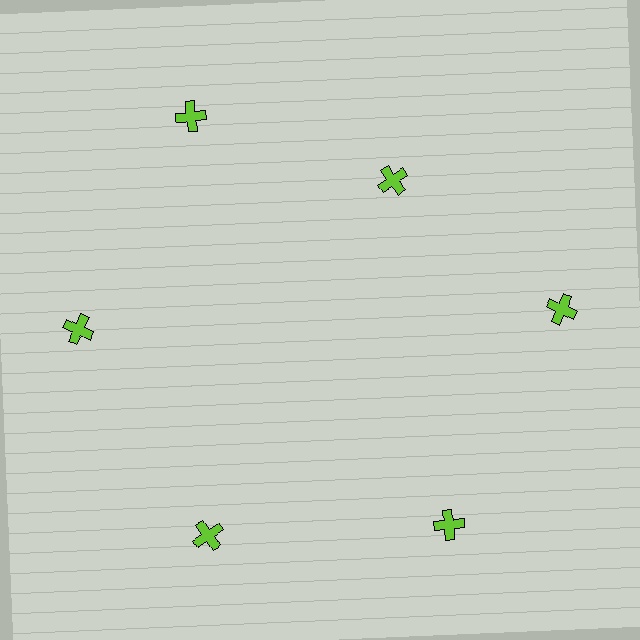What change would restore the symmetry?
The symmetry would be restored by moving it outward, back onto the ring so that all 6 crosses sit at equal angles and equal distance from the center.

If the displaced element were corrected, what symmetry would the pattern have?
It would have 6-fold rotational symmetry — the pattern would map onto itself every 60 degrees.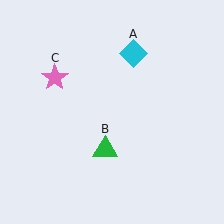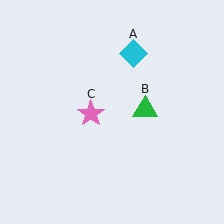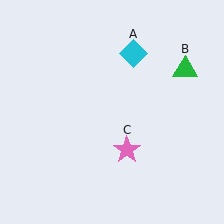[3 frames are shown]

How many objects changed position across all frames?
2 objects changed position: green triangle (object B), pink star (object C).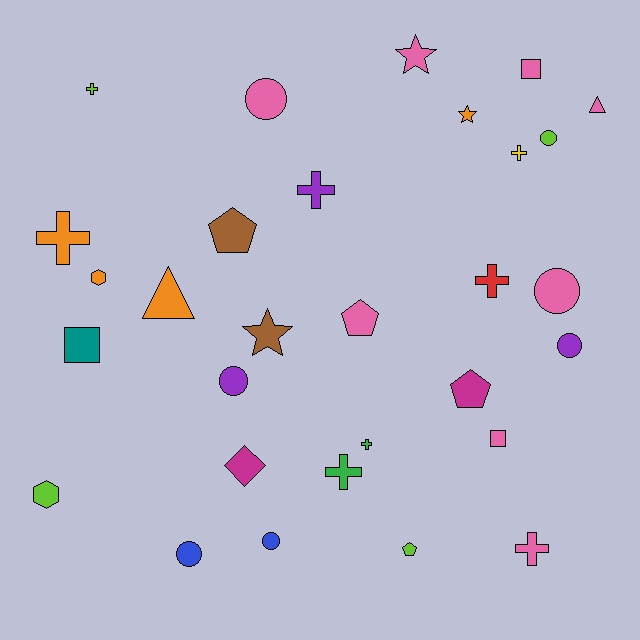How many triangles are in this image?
There are 2 triangles.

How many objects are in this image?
There are 30 objects.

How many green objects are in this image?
There are 2 green objects.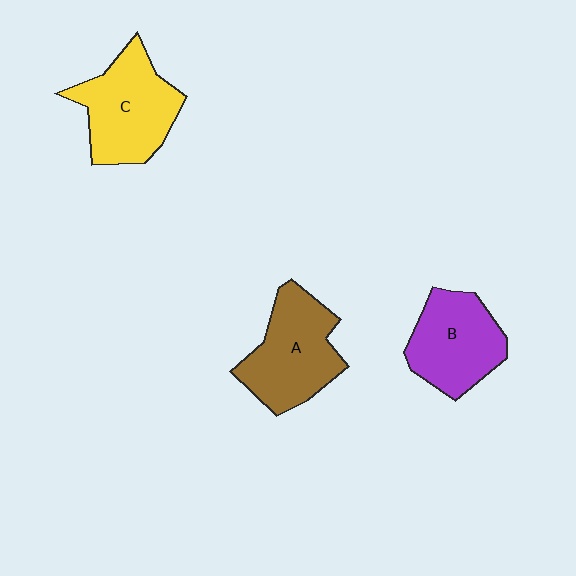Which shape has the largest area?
Shape C (yellow).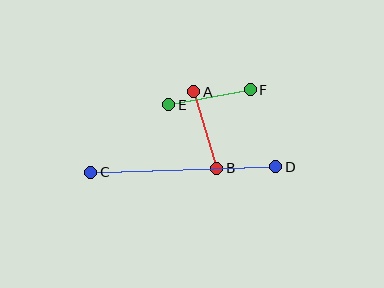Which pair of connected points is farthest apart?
Points C and D are farthest apart.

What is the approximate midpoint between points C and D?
The midpoint is at approximately (183, 170) pixels.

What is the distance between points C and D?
The distance is approximately 185 pixels.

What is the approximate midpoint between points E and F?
The midpoint is at approximately (209, 97) pixels.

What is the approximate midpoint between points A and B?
The midpoint is at approximately (205, 130) pixels.